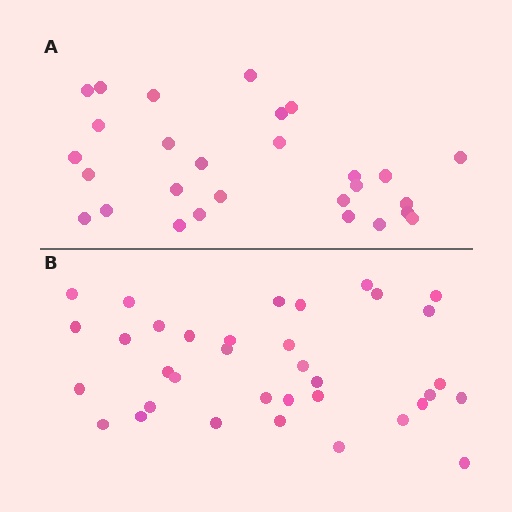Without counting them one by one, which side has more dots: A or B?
Region B (the bottom region) has more dots.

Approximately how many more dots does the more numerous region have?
Region B has roughly 8 or so more dots than region A.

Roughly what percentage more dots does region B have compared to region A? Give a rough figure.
About 25% more.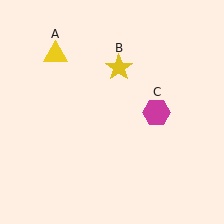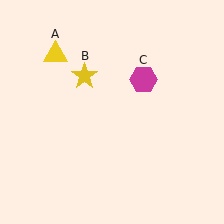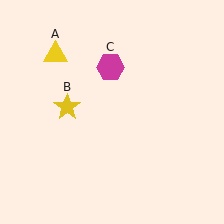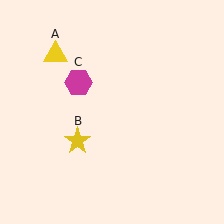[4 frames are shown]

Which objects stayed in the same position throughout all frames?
Yellow triangle (object A) remained stationary.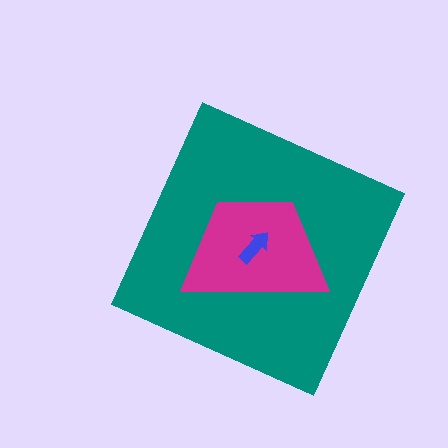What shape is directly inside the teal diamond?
The magenta trapezoid.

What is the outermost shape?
The teal diamond.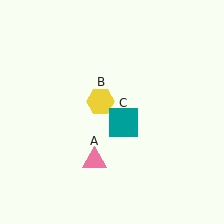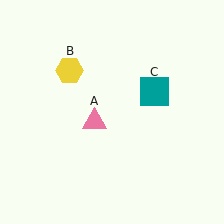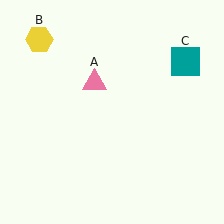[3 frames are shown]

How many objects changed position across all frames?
3 objects changed position: pink triangle (object A), yellow hexagon (object B), teal square (object C).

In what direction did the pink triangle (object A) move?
The pink triangle (object A) moved up.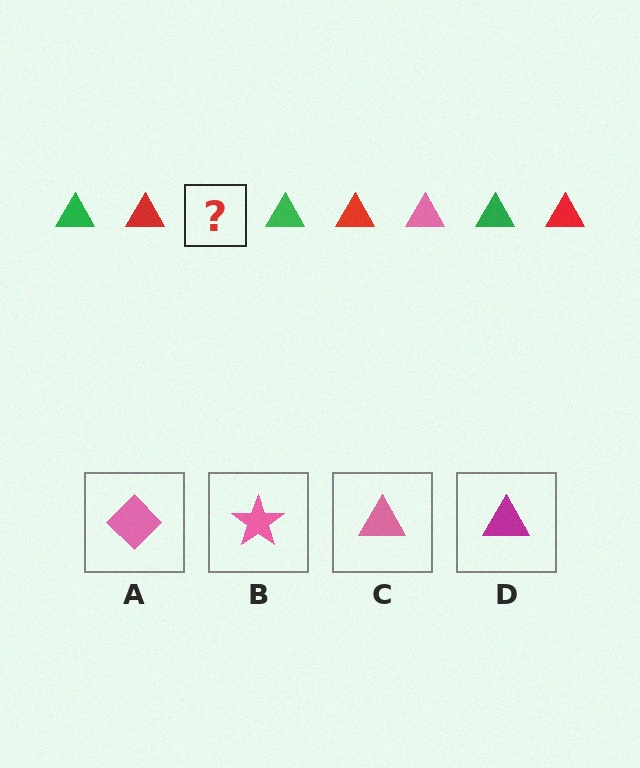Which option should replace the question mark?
Option C.